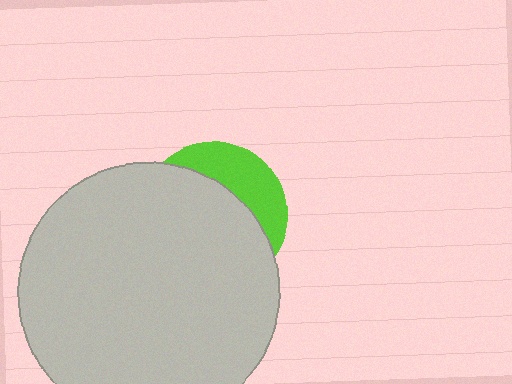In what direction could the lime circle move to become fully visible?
The lime circle could move toward the upper-right. That would shift it out from behind the light gray circle entirely.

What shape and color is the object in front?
The object in front is a light gray circle.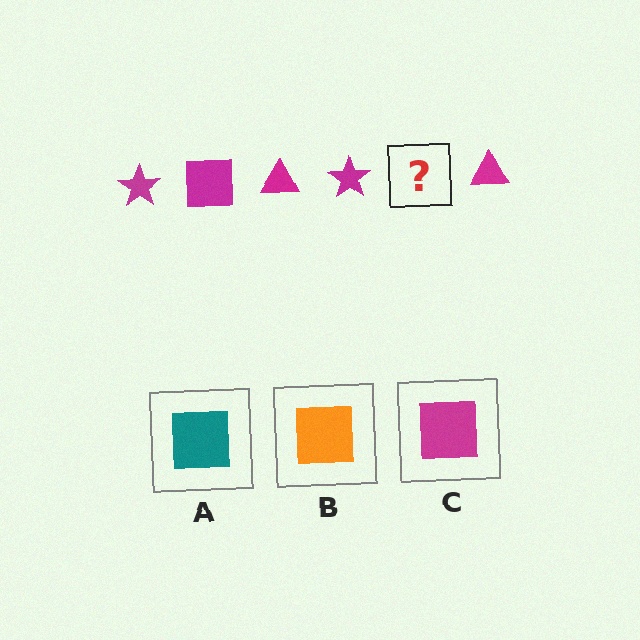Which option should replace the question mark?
Option C.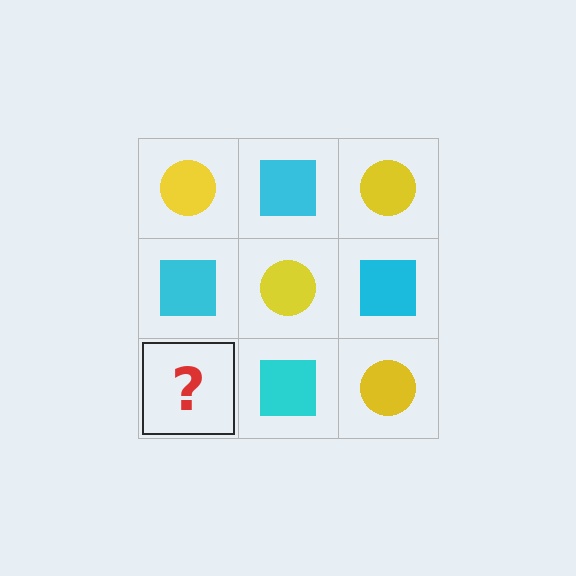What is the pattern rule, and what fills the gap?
The rule is that it alternates yellow circle and cyan square in a checkerboard pattern. The gap should be filled with a yellow circle.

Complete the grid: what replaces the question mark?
The question mark should be replaced with a yellow circle.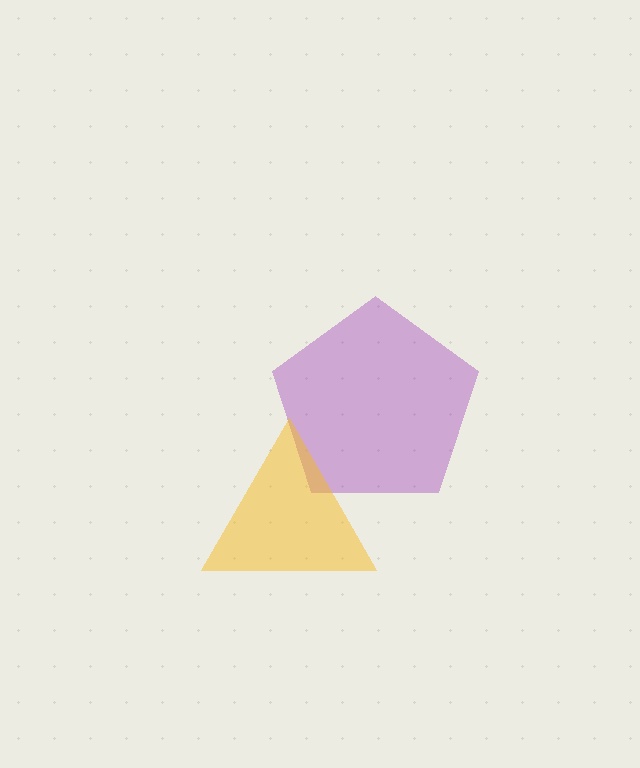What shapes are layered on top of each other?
The layered shapes are: a purple pentagon, a yellow triangle.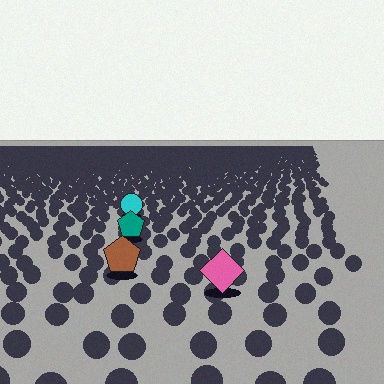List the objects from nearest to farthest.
From nearest to farthest: the pink diamond, the brown pentagon, the teal pentagon, the cyan circle.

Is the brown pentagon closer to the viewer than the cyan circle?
Yes. The brown pentagon is closer — you can tell from the texture gradient: the ground texture is coarser near it.